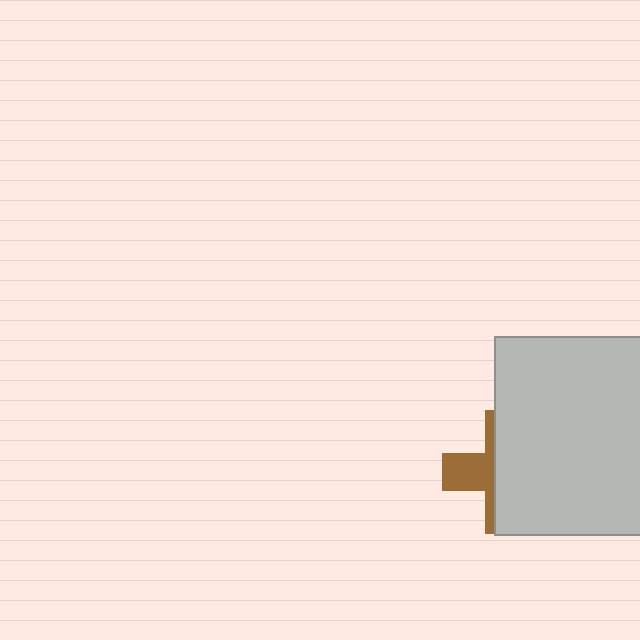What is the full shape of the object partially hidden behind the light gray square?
The partially hidden object is a brown cross.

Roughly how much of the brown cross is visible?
A small part of it is visible (roughly 33%).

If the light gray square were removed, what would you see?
You would see the complete brown cross.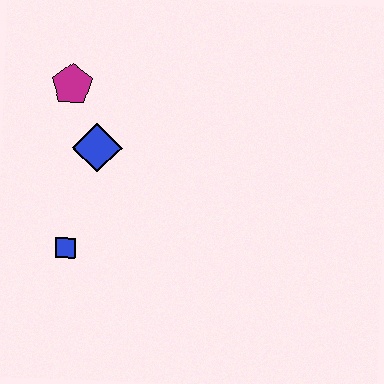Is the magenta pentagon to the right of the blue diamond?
No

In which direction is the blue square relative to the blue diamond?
The blue square is below the blue diamond.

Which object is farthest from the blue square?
The magenta pentagon is farthest from the blue square.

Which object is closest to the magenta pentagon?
The blue diamond is closest to the magenta pentagon.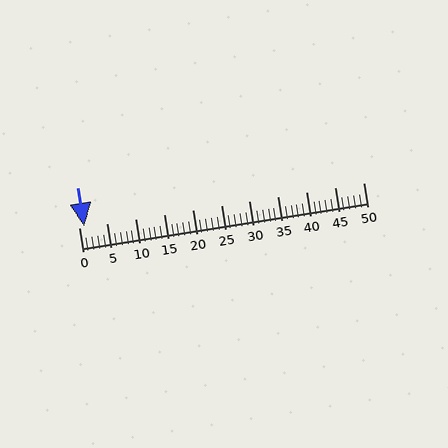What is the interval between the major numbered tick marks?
The major tick marks are spaced 5 units apart.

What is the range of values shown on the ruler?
The ruler shows values from 0 to 50.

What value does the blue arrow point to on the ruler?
The blue arrow points to approximately 1.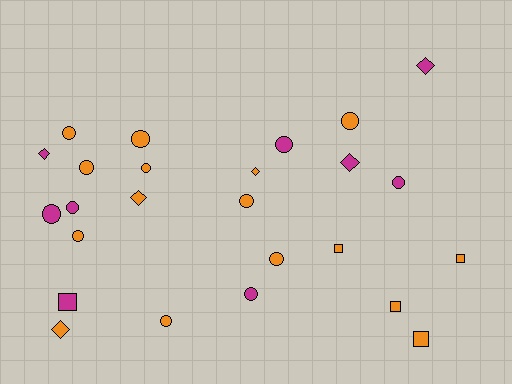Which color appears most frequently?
Orange, with 16 objects.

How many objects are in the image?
There are 25 objects.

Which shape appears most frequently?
Circle, with 14 objects.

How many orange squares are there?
There are 4 orange squares.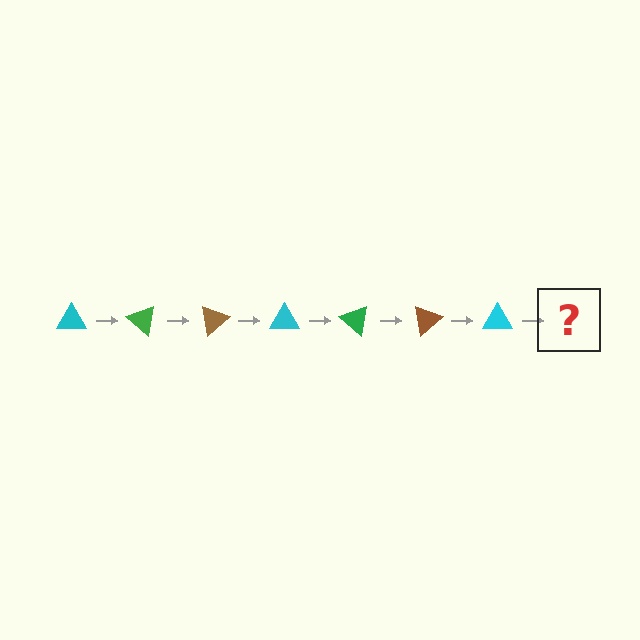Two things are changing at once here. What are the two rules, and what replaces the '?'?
The two rules are that it rotates 40 degrees each step and the color cycles through cyan, green, and brown. The '?' should be a green triangle, rotated 280 degrees from the start.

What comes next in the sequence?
The next element should be a green triangle, rotated 280 degrees from the start.